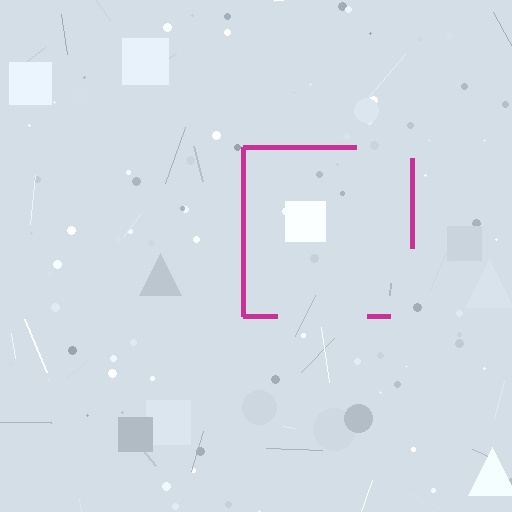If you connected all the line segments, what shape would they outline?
They would outline a square.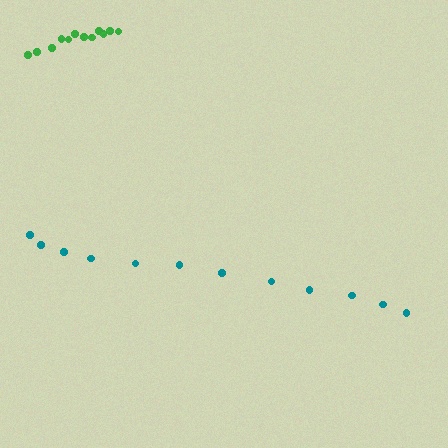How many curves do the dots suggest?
There are 2 distinct paths.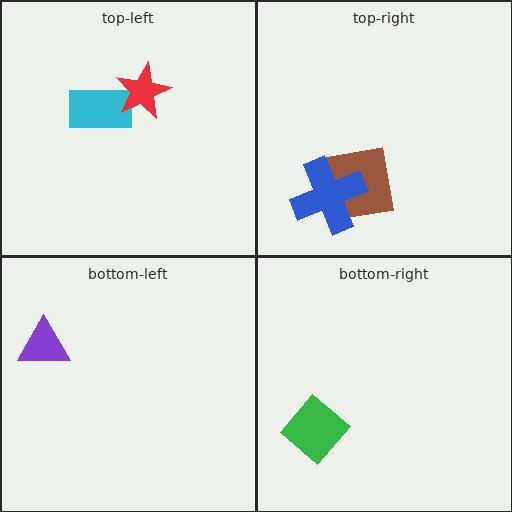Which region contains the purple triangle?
The bottom-left region.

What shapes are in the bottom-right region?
The green diamond.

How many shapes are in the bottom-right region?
1.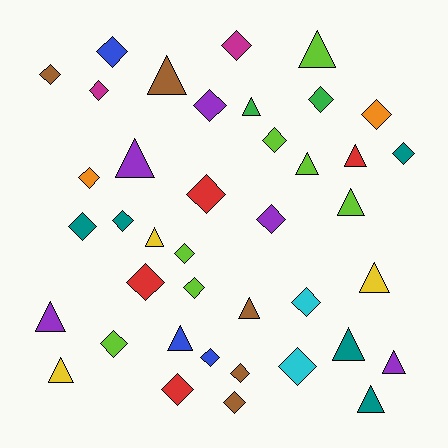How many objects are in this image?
There are 40 objects.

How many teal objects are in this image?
There are 5 teal objects.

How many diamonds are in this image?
There are 24 diamonds.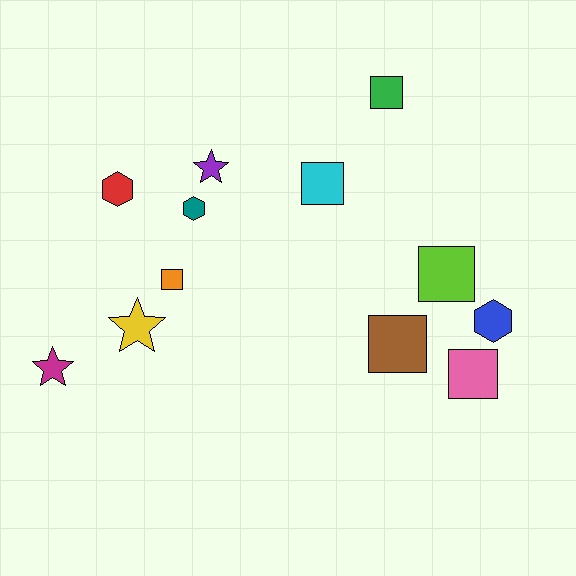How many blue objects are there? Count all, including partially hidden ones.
There is 1 blue object.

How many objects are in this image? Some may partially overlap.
There are 12 objects.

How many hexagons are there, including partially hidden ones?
There are 3 hexagons.